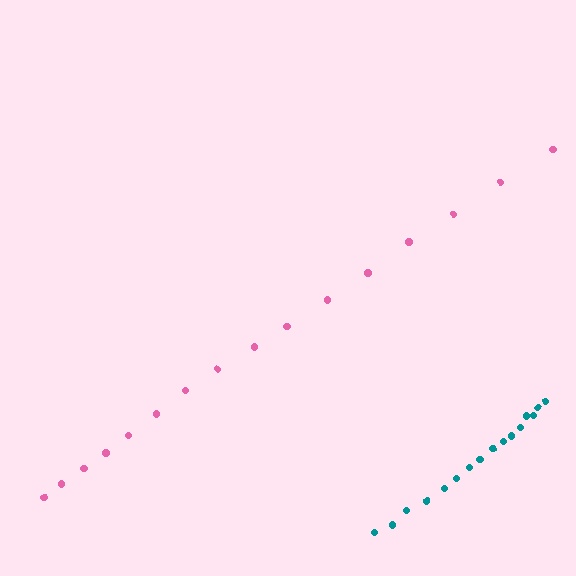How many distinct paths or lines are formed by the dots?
There are 2 distinct paths.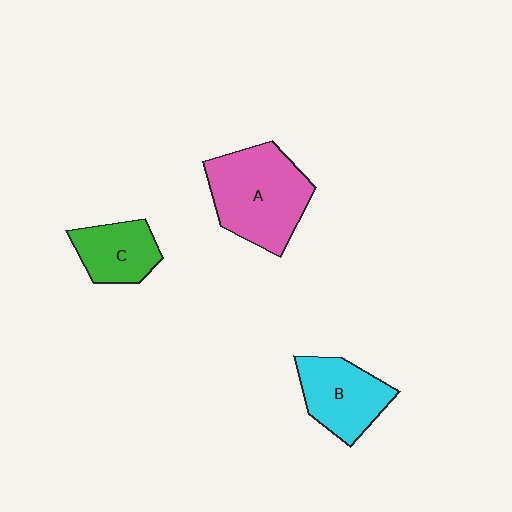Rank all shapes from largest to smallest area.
From largest to smallest: A (pink), B (cyan), C (green).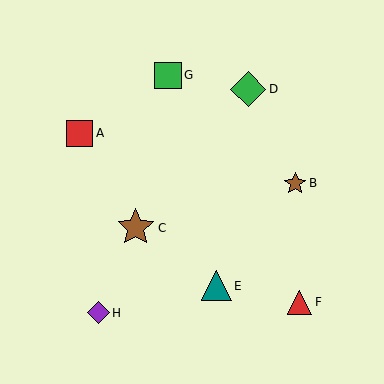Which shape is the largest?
The brown star (labeled C) is the largest.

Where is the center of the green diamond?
The center of the green diamond is at (248, 89).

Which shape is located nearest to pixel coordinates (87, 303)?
The purple diamond (labeled H) at (98, 313) is nearest to that location.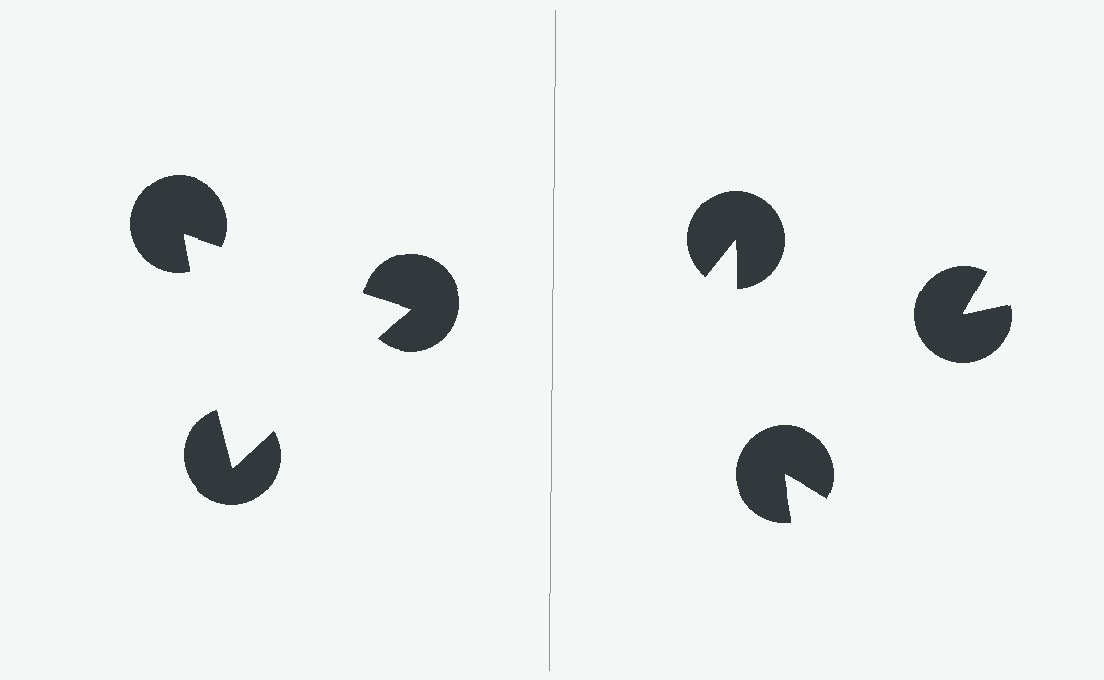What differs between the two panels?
The pac-man discs are positioned identically on both sides; only the wedge orientations differ. On the left they align to a triangle; on the right they are misaligned.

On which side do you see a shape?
An illusory triangle appears on the left side. On the right side the wedge cuts are rotated, so no coherent shape forms.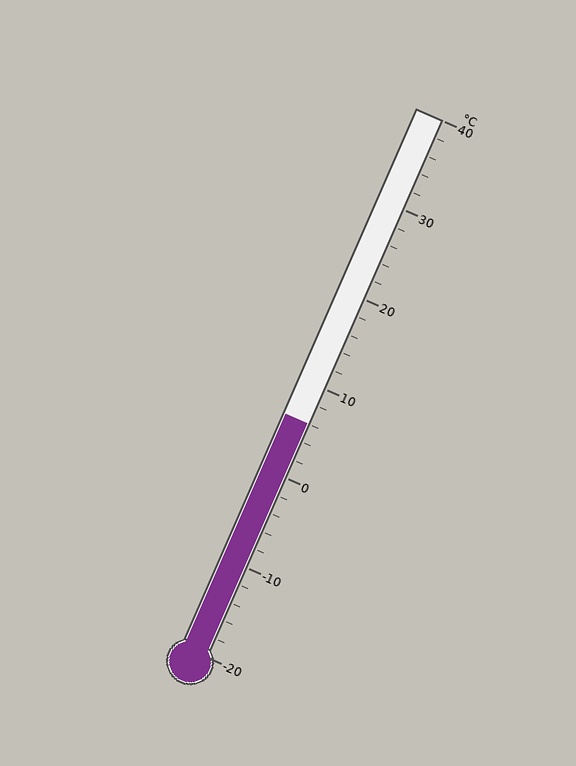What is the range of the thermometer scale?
The thermometer scale ranges from -20°C to 40°C.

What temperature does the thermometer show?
The thermometer shows approximately 6°C.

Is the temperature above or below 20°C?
The temperature is below 20°C.